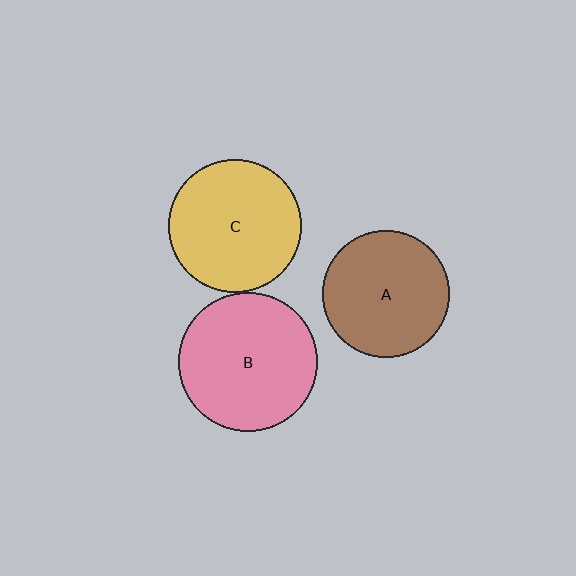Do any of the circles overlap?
No, none of the circles overlap.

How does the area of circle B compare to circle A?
Approximately 1.2 times.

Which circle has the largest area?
Circle B (pink).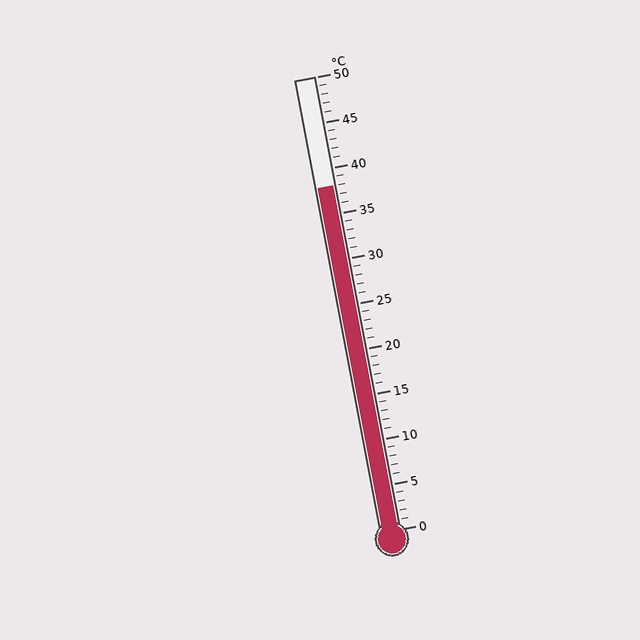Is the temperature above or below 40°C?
The temperature is below 40°C.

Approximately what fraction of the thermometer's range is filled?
The thermometer is filled to approximately 75% of its range.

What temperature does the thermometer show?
The thermometer shows approximately 38°C.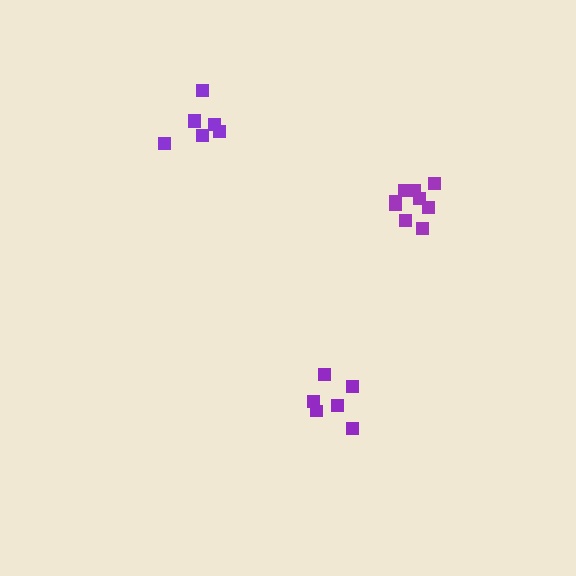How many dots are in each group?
Group 1: 6 dots, Group 2: 7 dots, Group 3: 9 dots (22 total).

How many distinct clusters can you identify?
There are 3 distinct clusters.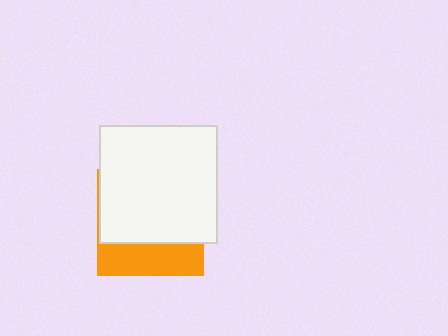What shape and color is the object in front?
The object in front is a white square.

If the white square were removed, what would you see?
You would see the complete orange square.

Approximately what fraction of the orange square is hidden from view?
Roughly 68% of the orange square is hidden behind the white square.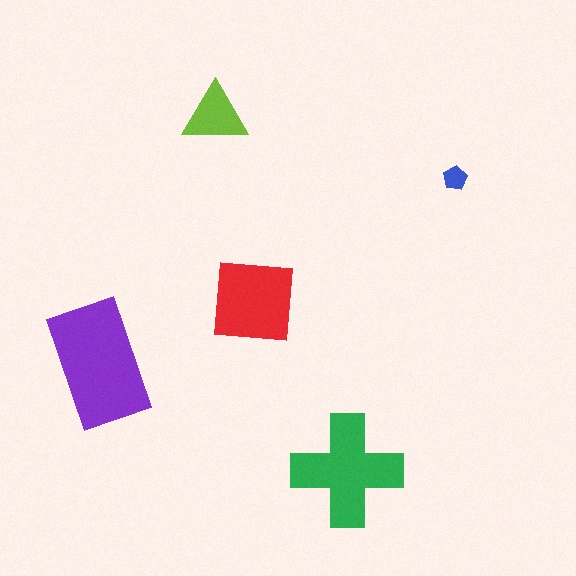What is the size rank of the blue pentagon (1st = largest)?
5th.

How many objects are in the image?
There are 5 objects in the image.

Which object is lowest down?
The green cross is bottommost.